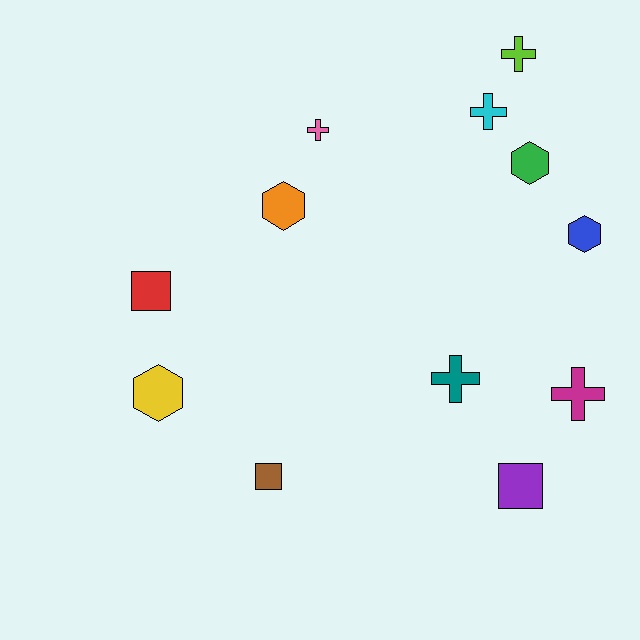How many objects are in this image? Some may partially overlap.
There are 12 objects.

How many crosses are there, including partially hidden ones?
There are 5 crosses.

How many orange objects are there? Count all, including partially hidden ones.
There is 1 orange object.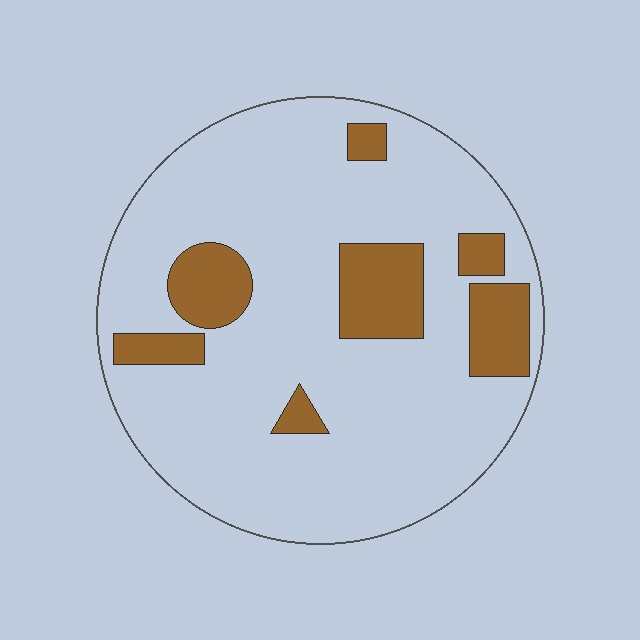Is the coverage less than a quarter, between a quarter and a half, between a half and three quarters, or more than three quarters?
Less than a quarter.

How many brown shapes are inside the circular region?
7.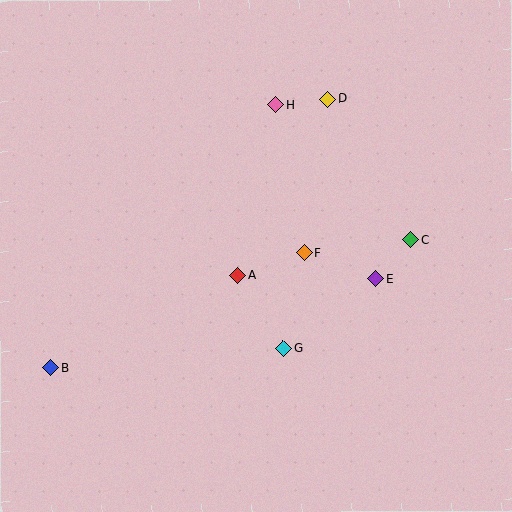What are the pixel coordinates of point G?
Point G is at (283, 348).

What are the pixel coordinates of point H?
Point H is at (276, 105).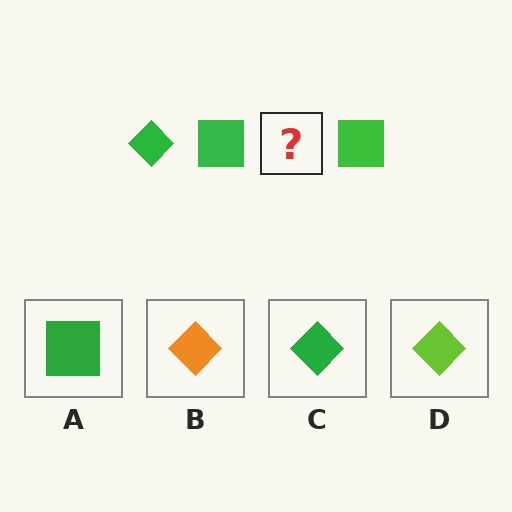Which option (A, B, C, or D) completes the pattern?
C.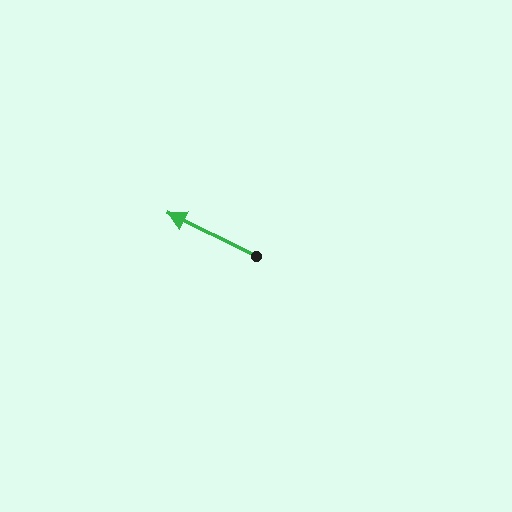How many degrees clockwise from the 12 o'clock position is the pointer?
Approximately 296 degrees.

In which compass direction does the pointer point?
Northwest.